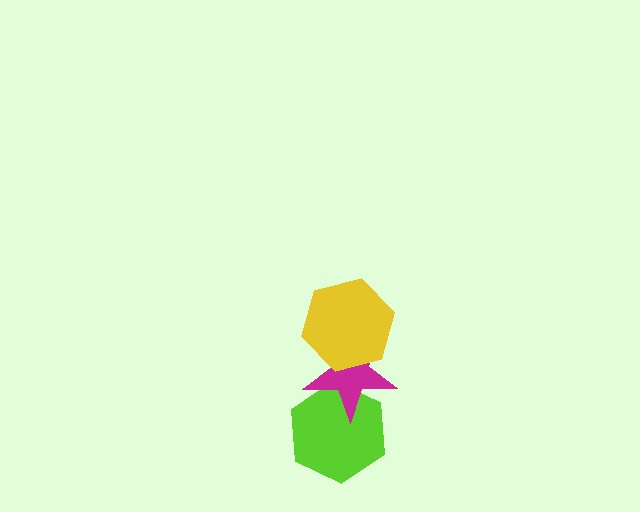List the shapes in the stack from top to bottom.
From top to bottom: the yellow hexagon, the magenta star, the lime hexagon.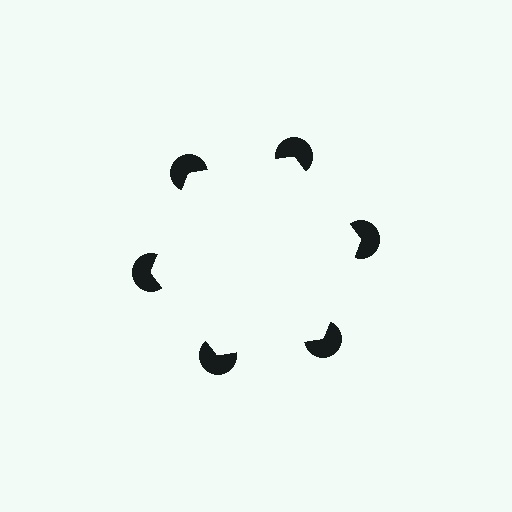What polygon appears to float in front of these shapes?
An illusory hexagon — its edges are inferred from the aligned wedge cuts in the pac-man discs, not physically drawn.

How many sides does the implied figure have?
6 sides.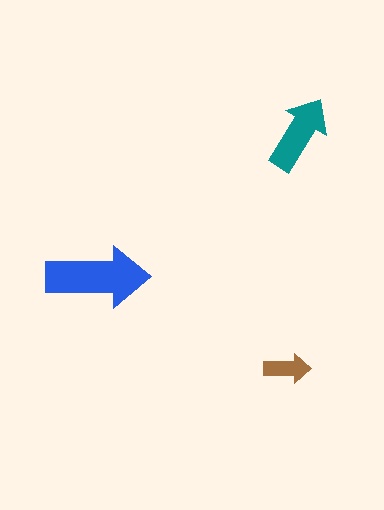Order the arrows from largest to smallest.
the blue one, the teal one, the brown one.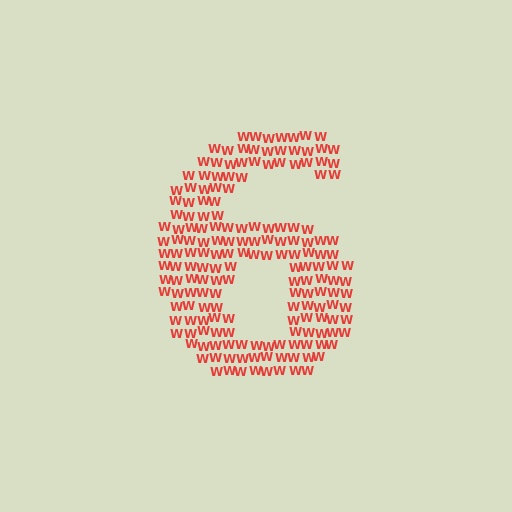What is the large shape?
The large shape is the digit 6.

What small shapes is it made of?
It is made of small letter W's.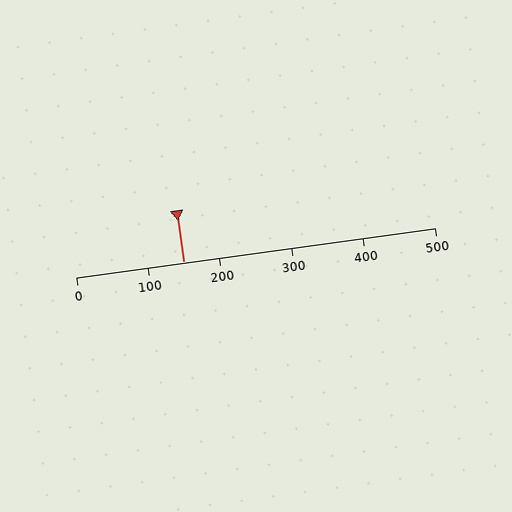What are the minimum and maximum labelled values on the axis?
The axis runs from 0 to 500.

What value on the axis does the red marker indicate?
The marker indicates approximately 150.